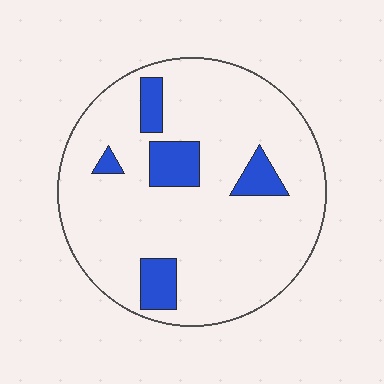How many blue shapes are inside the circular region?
5.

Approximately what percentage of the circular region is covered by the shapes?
Approximately 15%.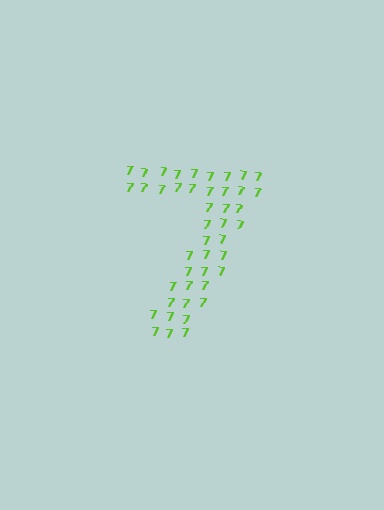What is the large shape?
The large shape is the digit 7.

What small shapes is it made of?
It is made of small digit 7's.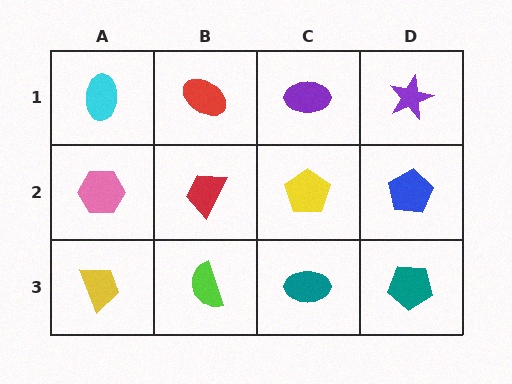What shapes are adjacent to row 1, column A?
A pink hexagon (row 2, column A), a red ellipse (row 1, column B).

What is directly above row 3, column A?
A pink hexagon.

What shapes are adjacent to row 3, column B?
A red trapezoid (row 2, column B), a yellow trapezoid (row 3, column A), a teal ellipse (row 3, column C).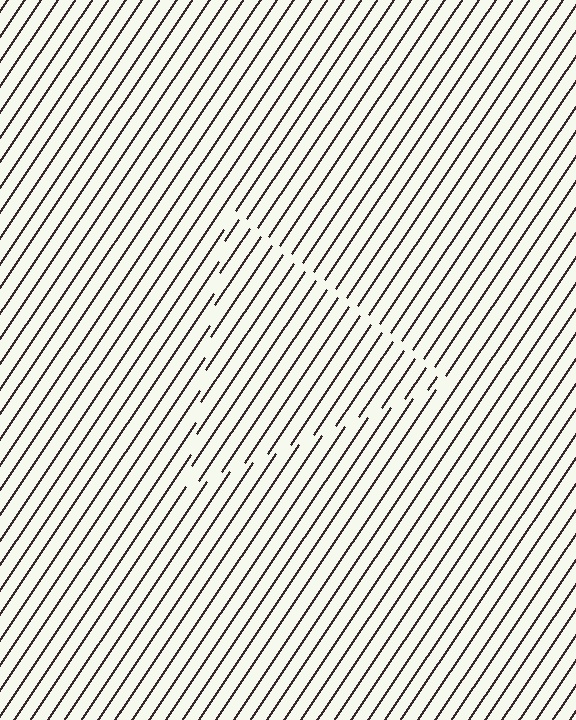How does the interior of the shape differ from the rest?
The interior of the shape contains the same grating, shifted by half a period — the contour is defined by the phase discontinuity where line-ends from the inner and outer gratings abut.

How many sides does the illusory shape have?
3 sides — the line-ends trace a triangle.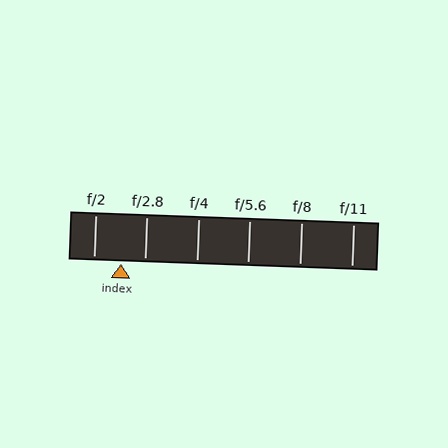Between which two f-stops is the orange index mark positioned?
The index mark is between f/2 and f/2.8.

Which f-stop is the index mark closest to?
The index mark is closest to f/2.8.